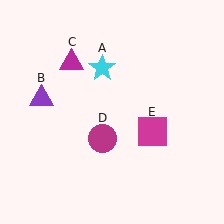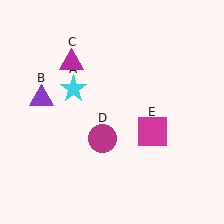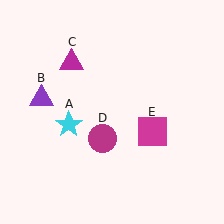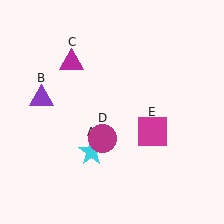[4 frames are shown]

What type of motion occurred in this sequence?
The cyan star (object A) rotated counterclockwise around the center of the scene.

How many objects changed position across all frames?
1 object changed position: cyan star (object A).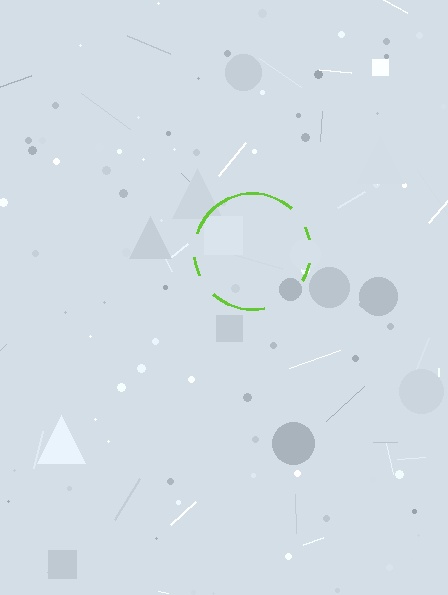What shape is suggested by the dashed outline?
The dashed outline suggests a circle.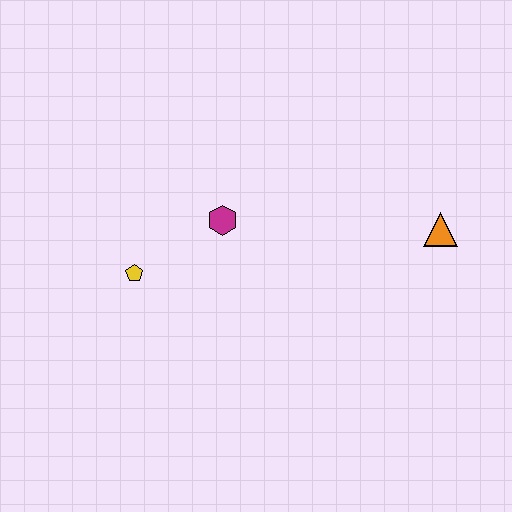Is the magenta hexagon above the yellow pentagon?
Yes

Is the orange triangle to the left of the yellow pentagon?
No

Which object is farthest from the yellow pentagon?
The orange triangle is farthest from the yellow pentagon.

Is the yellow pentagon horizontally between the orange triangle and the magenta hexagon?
No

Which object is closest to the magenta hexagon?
The yellow pentagon is closest to the magenta hexagon.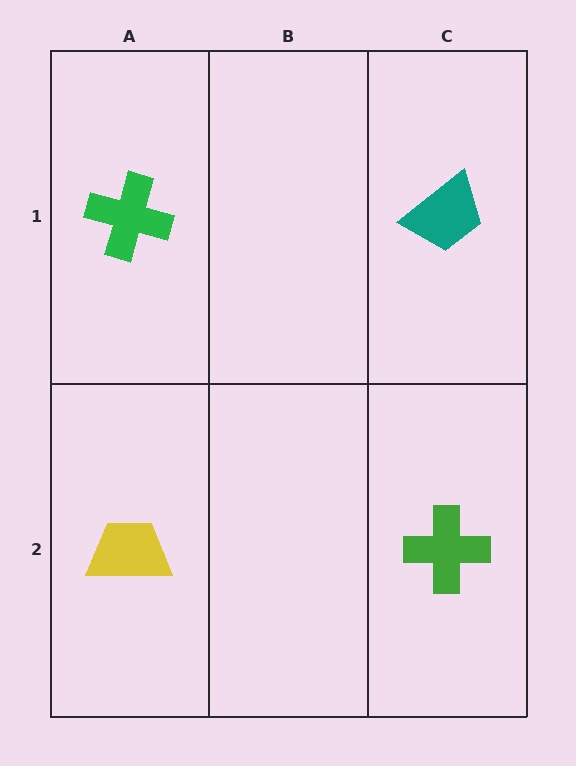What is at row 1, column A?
A green cross.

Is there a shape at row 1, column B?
No, that cell is empty.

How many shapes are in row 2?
2 shapes.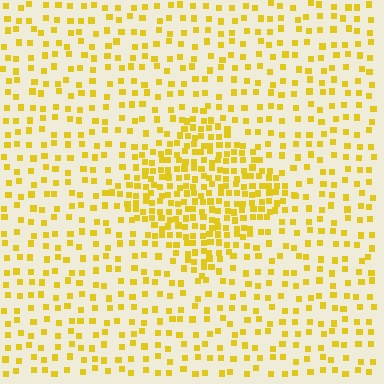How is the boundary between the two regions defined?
The boundary is defined by a change in element density (approximately 2.3x ratio). All elements are the same color, size, and shape.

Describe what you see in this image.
The image contains small yellow elements arranged at two different densities. A diamond-shaped region is visible where the elements are more densely packed than the surrounding area.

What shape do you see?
I see a diamond.